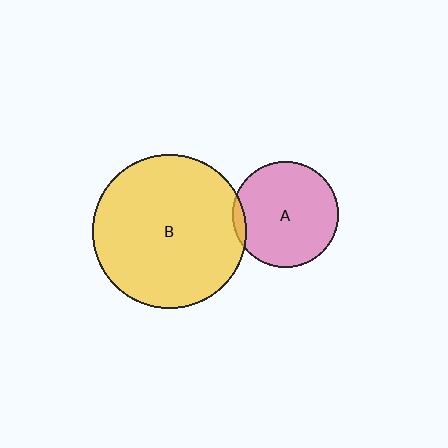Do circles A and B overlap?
Yes.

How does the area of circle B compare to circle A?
Approximately 2.1 times.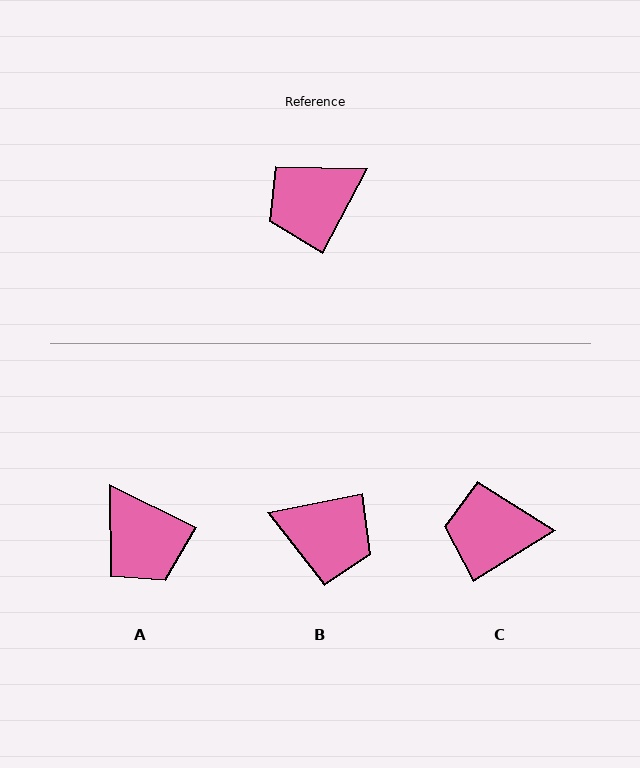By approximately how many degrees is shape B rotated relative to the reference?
Approximately 129 degrees counter-clockwise.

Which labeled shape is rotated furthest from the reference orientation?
B, about 129 degrees away.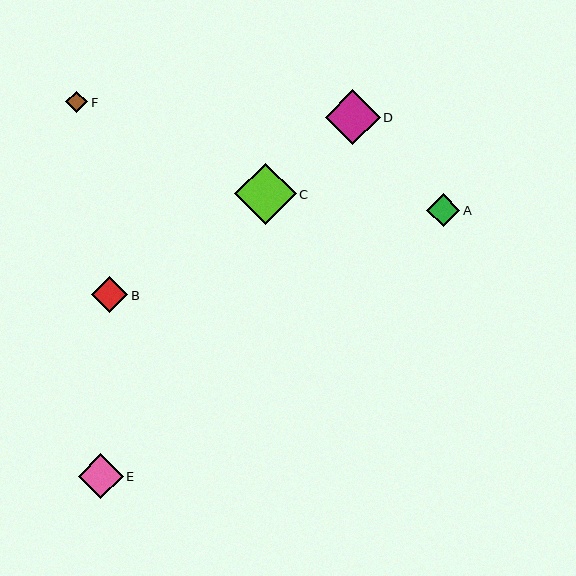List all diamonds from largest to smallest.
From largest to smallest: C, D, E, B, A, F.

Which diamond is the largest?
Diamond C is the largest with a size of approximately 61 pixels.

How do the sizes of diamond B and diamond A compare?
Diamond B and diamond A are approximately the same size.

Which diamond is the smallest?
Diamond F is the smallest with a size of approximately 22 pixels.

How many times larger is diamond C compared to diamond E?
Diamond C is approximately 1.4 times the size of diamond E.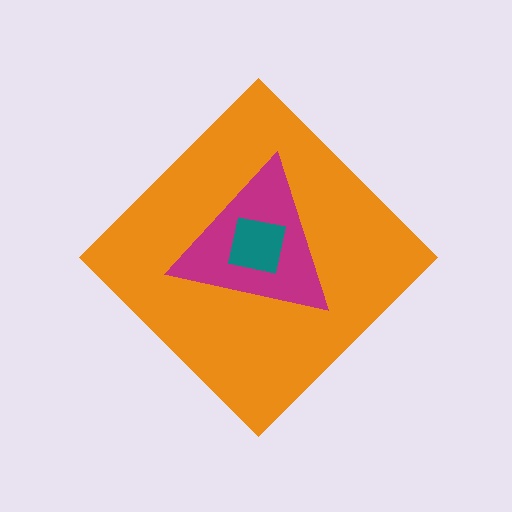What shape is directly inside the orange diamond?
The magenta triangle.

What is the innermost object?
The teal square.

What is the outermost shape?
The orange diamond.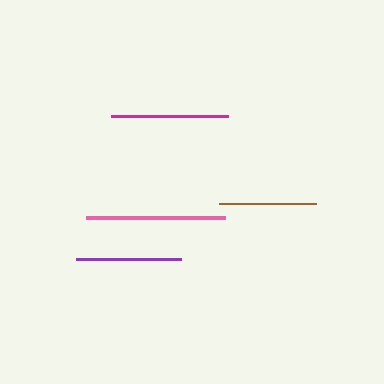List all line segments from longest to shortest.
From longest to shortest: pink, magenta, purple, brown.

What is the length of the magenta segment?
The magenta segment is approximately 116 pixels long.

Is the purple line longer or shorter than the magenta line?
The magenta line is longer than the purple line.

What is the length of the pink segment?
The pink segment is approximately 140 pixels long.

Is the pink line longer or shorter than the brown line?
The pink line is longer than the brown line.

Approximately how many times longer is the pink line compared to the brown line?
The pink line is approximately 1.4 times the length of the brown line.